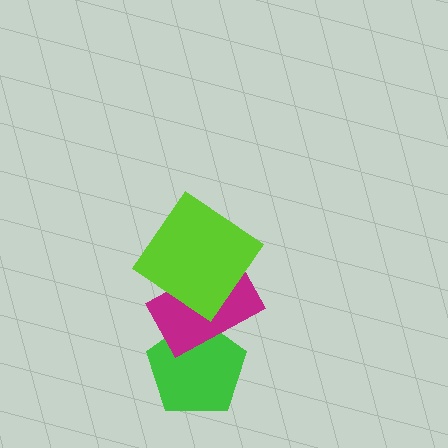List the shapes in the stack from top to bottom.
From top to bottom: the lime diamond, the magenta rectangle, the green pentagon.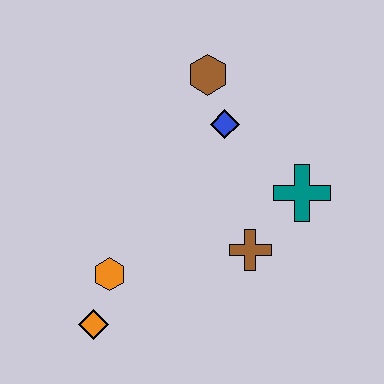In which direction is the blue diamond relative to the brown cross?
The blue diamond is above the brown cross.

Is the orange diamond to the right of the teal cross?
No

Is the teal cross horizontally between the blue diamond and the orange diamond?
No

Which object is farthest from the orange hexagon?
The brown hexagon is farthest from the orange hexagon.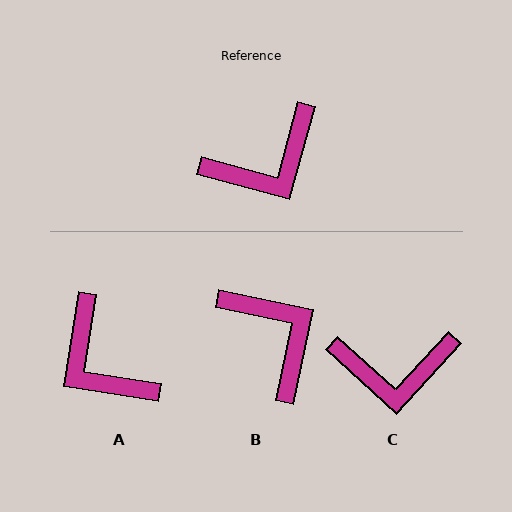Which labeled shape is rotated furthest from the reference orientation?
B, about 93 degrees away.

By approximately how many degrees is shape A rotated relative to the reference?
Approximately 84 degrees clockwise.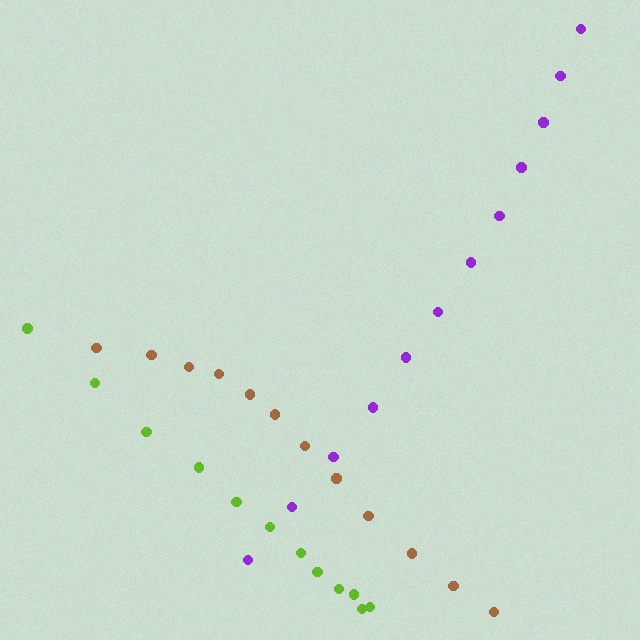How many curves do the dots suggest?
There are 3 distinct paths.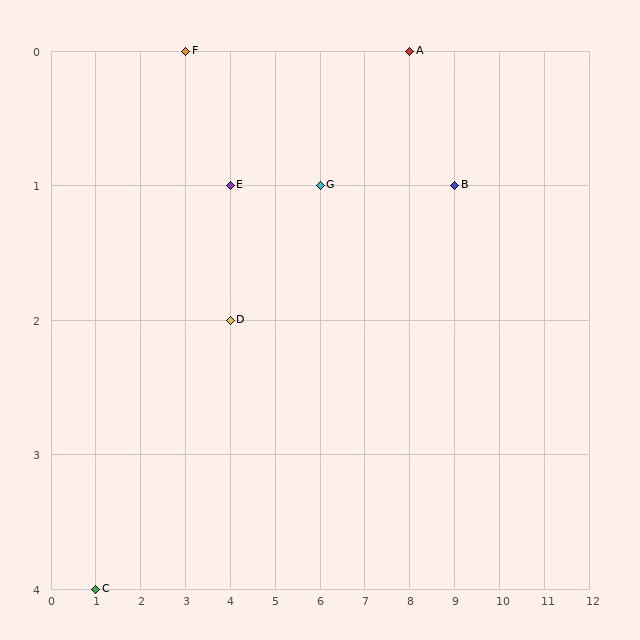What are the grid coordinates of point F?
Point F is at grid coordinates (3, 0).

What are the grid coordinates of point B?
Point B is at grid coordinates (9, 1).